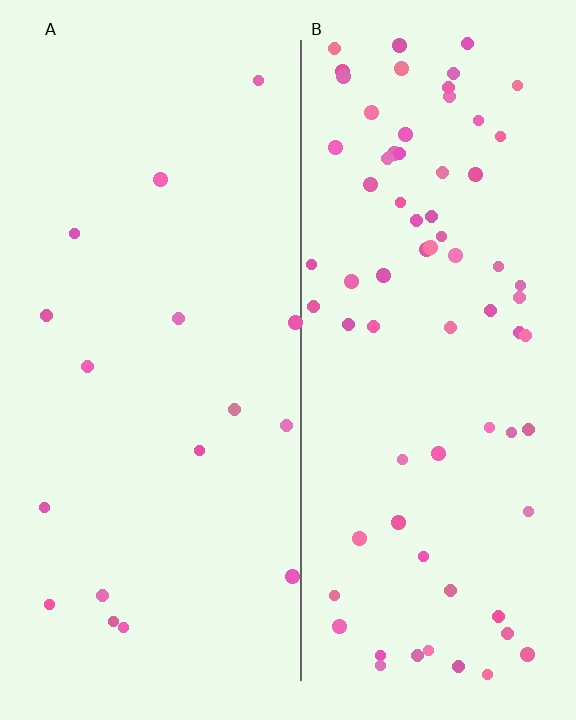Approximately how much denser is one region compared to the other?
Approximately 4.3× — region B over region A.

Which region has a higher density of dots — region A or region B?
B (the right).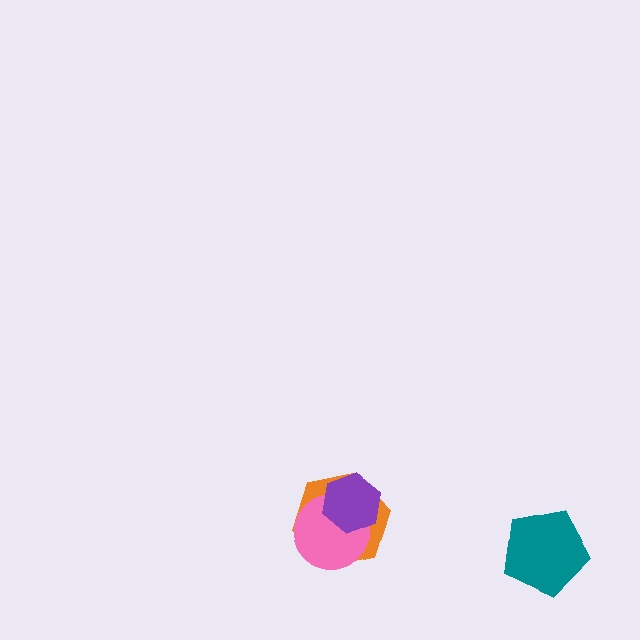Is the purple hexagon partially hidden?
No, no other shape covers it.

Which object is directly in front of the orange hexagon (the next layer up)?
The pink circle is directly in front of the orange hexagon.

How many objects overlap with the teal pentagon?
0 objects overlap with the teal pentagon.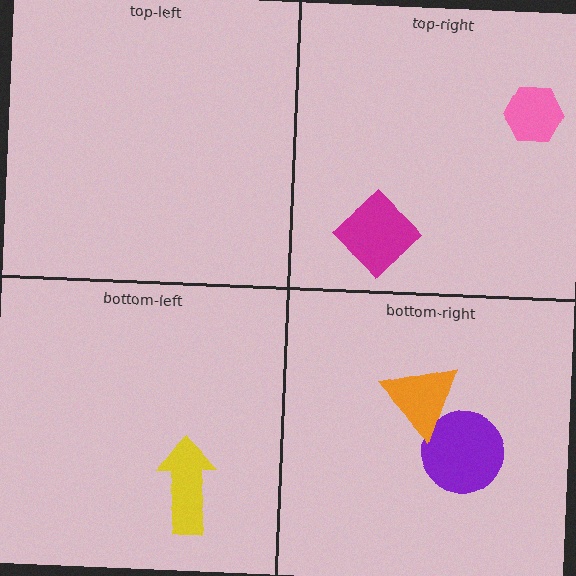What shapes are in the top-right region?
The pink hexagon, the magenta diamond.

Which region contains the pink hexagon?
The top-right region.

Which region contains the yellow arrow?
The bottom-left region.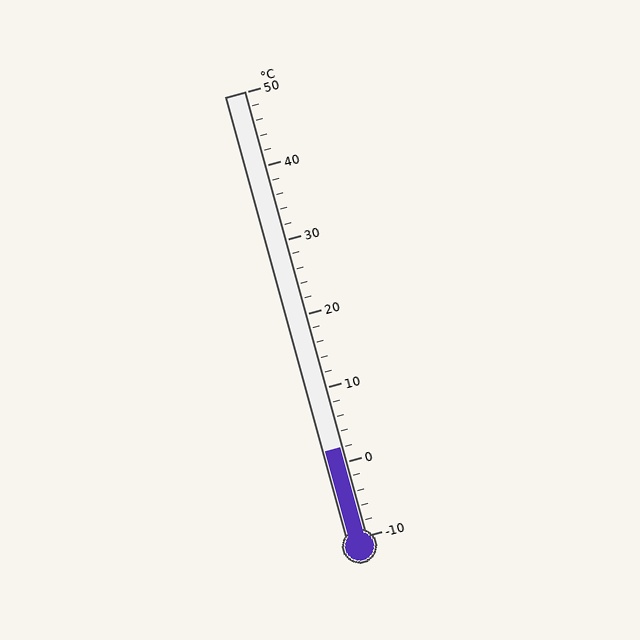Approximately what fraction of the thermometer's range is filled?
The thermometer is filled to approximately 20% of its range.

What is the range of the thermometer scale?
The thermometer scale ranges from -10°C to 50°C.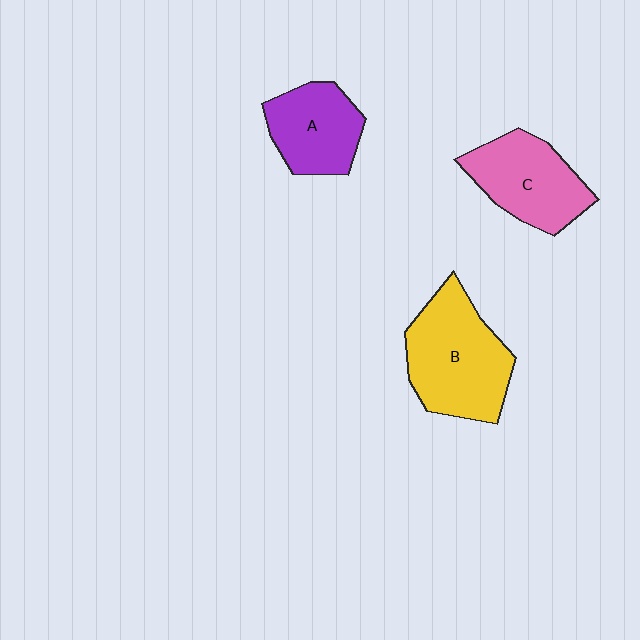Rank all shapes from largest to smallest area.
From largest to smallest: B (yellow), C (pink), A (purple).